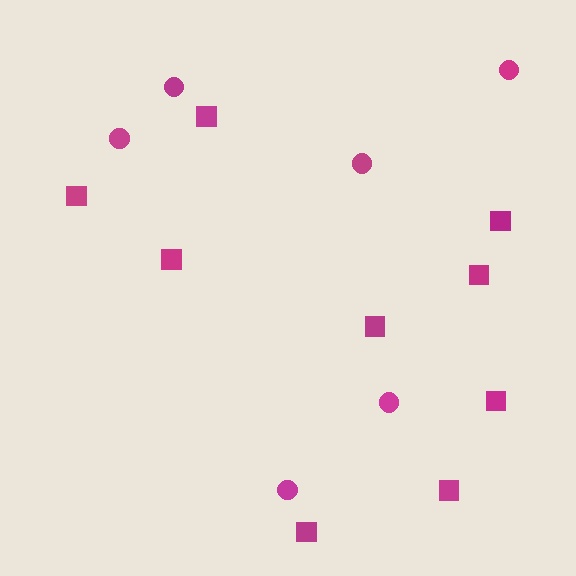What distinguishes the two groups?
There are 2 groups: one group of squares (9) and one group of circles (6).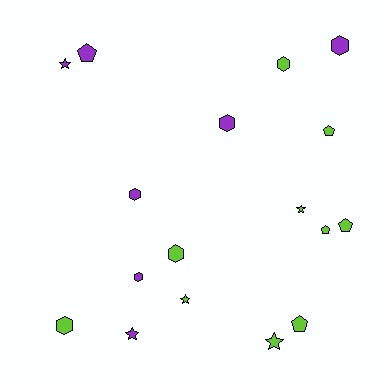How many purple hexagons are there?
There are 4 purple hexagons.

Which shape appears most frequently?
Hexagon, with 7 objects.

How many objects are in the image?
There are 17 objects.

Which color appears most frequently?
Lime, with 10 objects.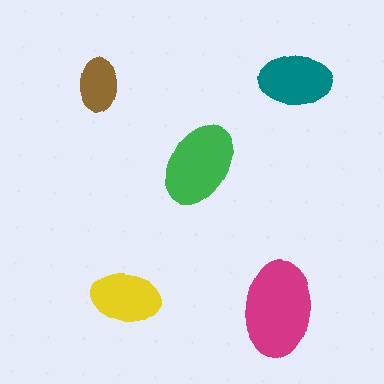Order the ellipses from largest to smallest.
the magenta one, the green one, the teal one, the yellow one, the brown one.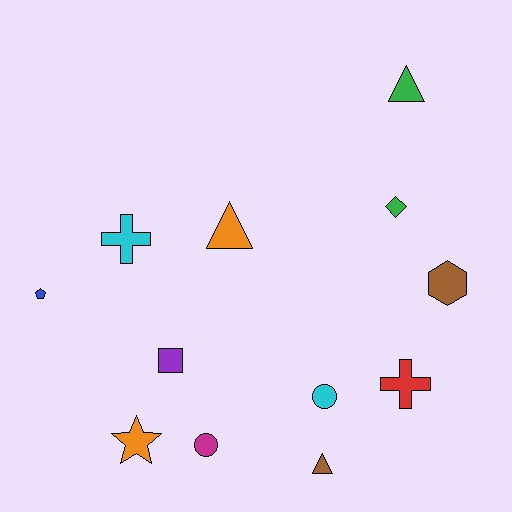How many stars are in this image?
There is 1 star.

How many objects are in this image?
There are 12 objects.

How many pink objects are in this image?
There are no pink objects.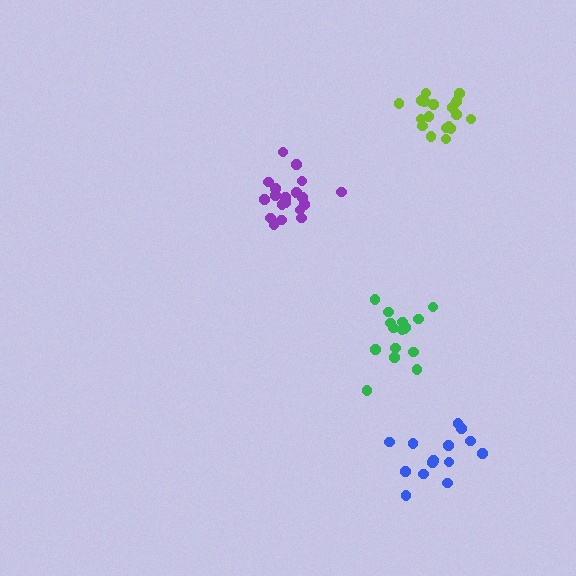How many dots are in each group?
Group 1: 16 dots, Group 2: 14 dots, Group 3: 20 dots, Group 4: 19 dots (69 total).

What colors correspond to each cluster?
The clusters are colored: green, blue, lime, purple.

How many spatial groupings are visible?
There are 4 spatial groupings.